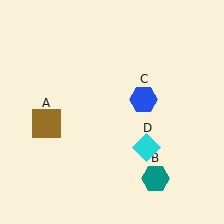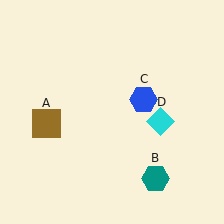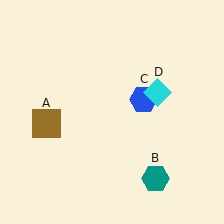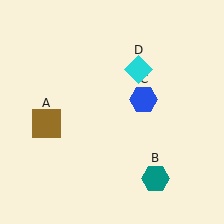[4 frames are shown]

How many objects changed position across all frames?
1 object changed position: cyan diamond (object D).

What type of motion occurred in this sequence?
The cyan diamond (object D) rotated counterclockwise around the center of the scene.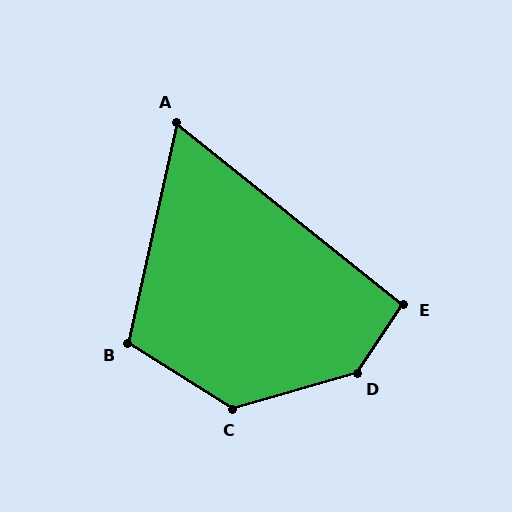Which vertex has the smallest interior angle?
A, at approximately 64 degrees.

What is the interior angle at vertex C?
Approximately 132 degrees (obtuse).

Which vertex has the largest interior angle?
D, at approximately 140 degrees.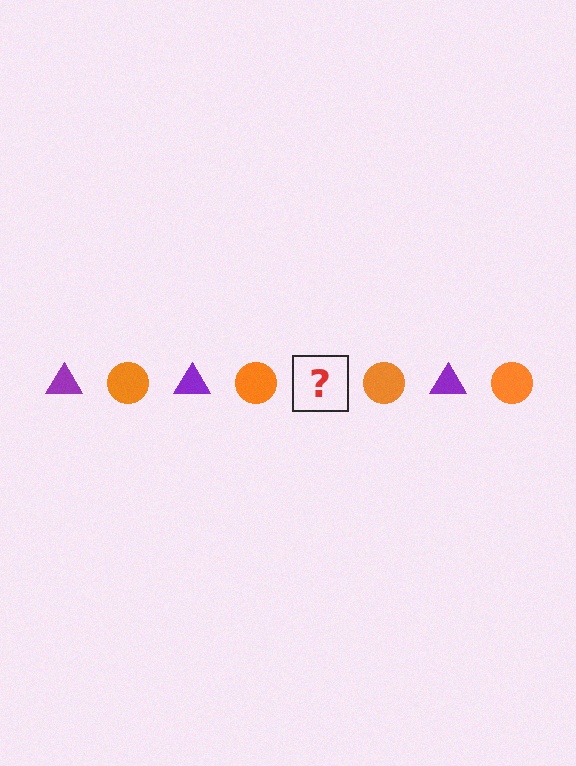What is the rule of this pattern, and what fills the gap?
The rule is that the pattern alternates between purple triangle and orange circle. The gap should be filled with a purple triangle.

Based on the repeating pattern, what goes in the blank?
The blank should be a purple triangle.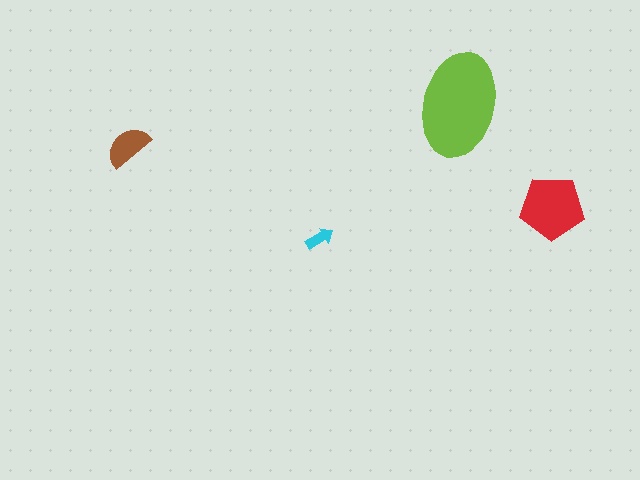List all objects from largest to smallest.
The lime ellipse, the red pentagon, the brown semicircle, the cyan arrow.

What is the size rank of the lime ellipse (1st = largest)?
1st.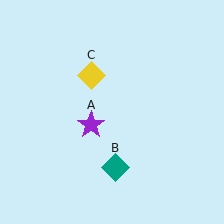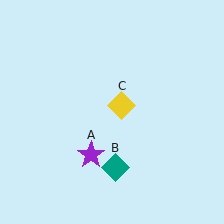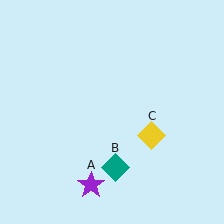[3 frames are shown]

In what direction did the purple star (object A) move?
The purple star (object A) moved down.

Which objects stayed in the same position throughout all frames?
Teal diamond (object B) remained stationary.